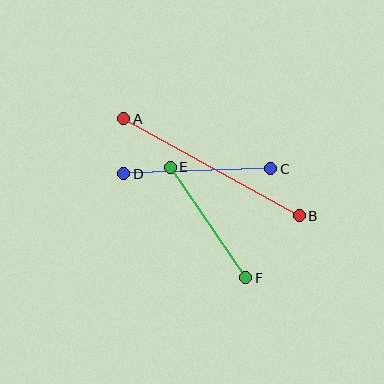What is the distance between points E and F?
The distance is approximately 134 pixels.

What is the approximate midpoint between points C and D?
The midpoint is at approximately (197, 171) pixels.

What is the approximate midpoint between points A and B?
The midpoint is at approximately (212, 167) pixels.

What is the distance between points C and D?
The distance is approximately 147 pixels.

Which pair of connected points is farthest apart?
Points A and B are farthest apart.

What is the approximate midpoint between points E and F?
The midpoint is at approximately (208, 222) pixels.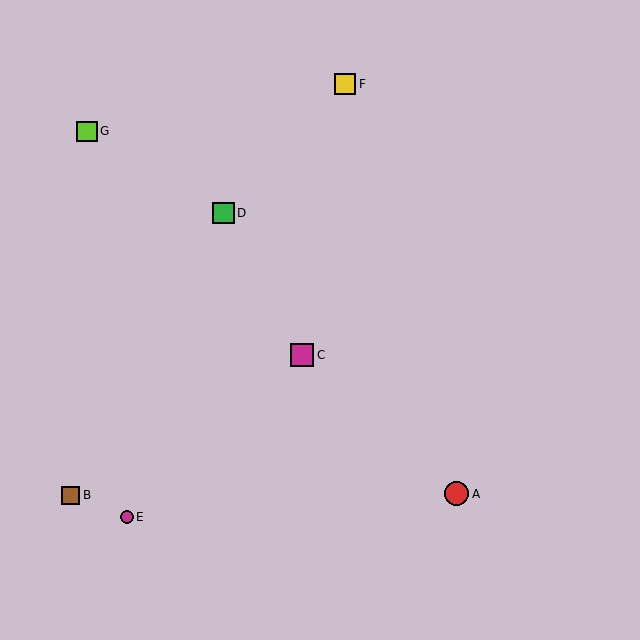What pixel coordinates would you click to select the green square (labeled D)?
Click at (223, 213) to select the green square D.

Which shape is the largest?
The red circle (labeled A) is the largest.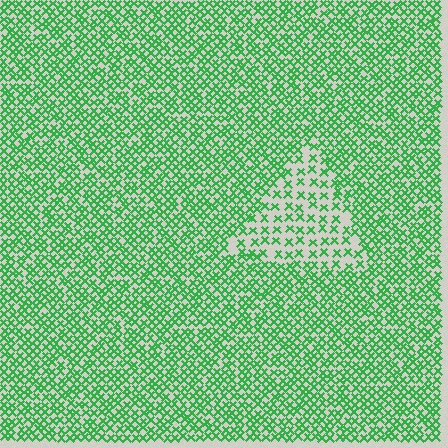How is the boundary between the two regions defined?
The boundary is defined by a change in element density (approximately 2.1x ratio). All elements are the same color, size, and shape.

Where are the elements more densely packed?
The elements are more densely packed outside the triangle boundary.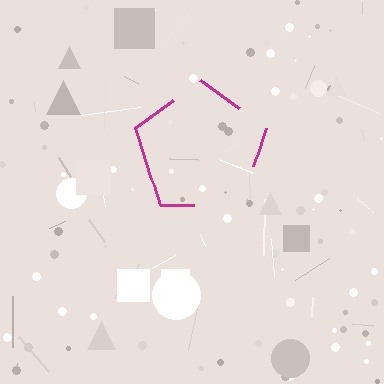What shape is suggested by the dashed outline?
The dashed outline suggests a pentagon.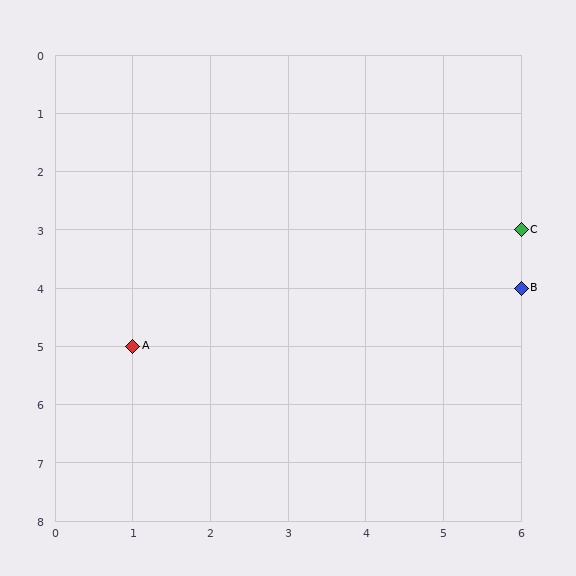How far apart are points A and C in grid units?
Points A and C are 5 columns and 2 rows apart (about 5.4 grid units diagonally).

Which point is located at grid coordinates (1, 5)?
Point A is at (1, 5).